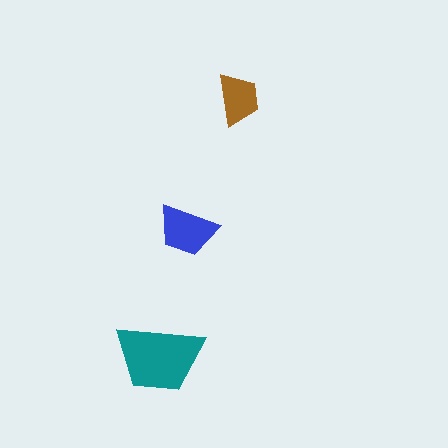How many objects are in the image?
There are 3 objects in the image.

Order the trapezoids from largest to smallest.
the teal one, the blue one, the brown one.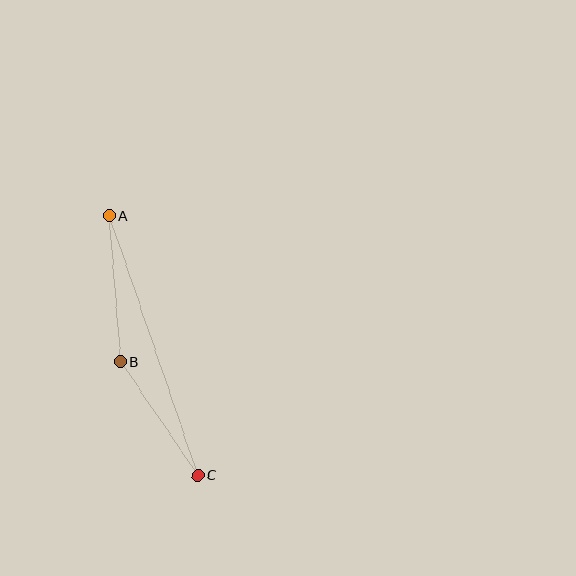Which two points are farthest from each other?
Points A and C are farthest from each other.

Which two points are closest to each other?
Points B and C are closest to each other.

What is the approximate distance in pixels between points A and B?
The distance between A and B is approximately 147 pixels.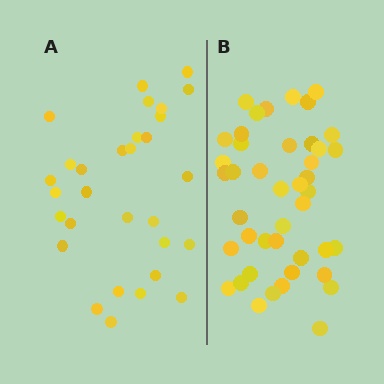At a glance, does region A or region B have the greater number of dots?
Region B (the right region) has more dots.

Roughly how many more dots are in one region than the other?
Region B has approximately 15 more dots than region A.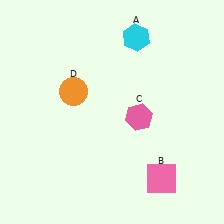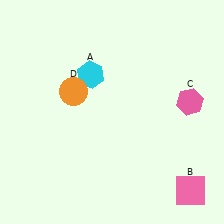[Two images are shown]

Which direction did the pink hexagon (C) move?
The pink hexagon (C) moved right.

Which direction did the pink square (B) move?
The pink square (B) moved right.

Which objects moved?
The objects that moved are: the cyan hexagon (A), the pink square (B), the pink hexagon (C).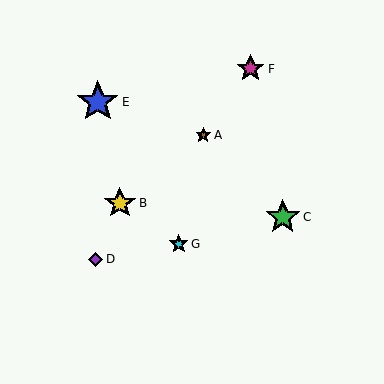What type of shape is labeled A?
Shape A is a brown star.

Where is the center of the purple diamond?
The center of the purple diamond is at (95, 259).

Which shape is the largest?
The blue star (labeled E) is the largest.